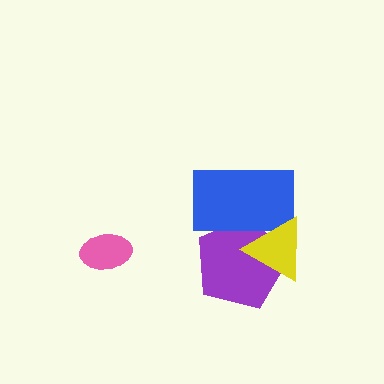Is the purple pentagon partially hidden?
Yes, it is partially covered by another shape.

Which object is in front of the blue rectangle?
The yellow triangle is in front of the blue rectangle.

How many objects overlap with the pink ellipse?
0 objects overlap with the pink ellipse.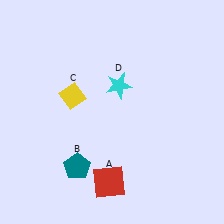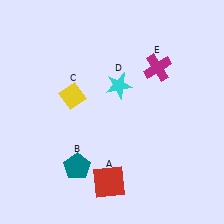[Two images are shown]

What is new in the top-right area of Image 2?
A magenta cross (E) was added in the top-right area of Image 2.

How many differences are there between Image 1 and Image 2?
There is 1 difference between the two images.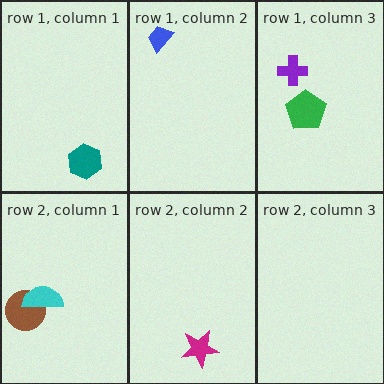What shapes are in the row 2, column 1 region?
The brown circle, the cyan semicircle.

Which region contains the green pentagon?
The row 1, column 3 region.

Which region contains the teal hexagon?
The row 1, column 1 region.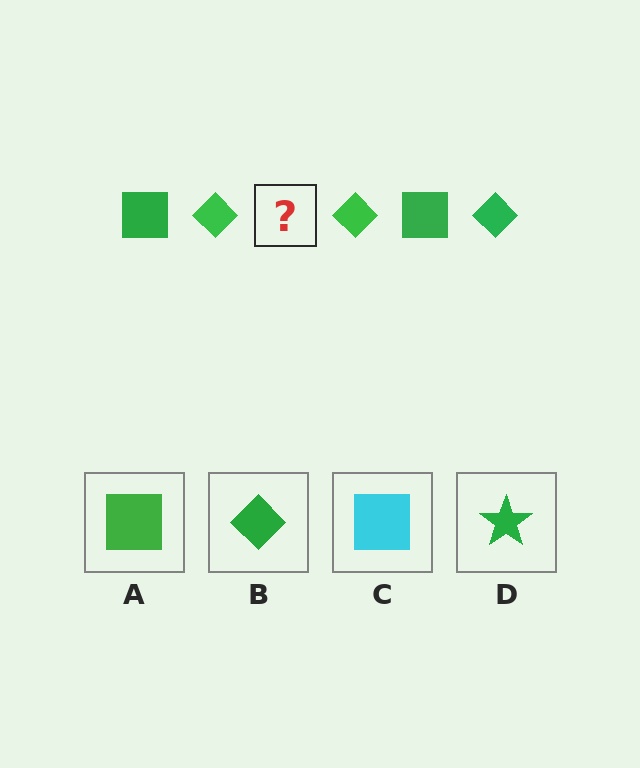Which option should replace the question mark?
Option A.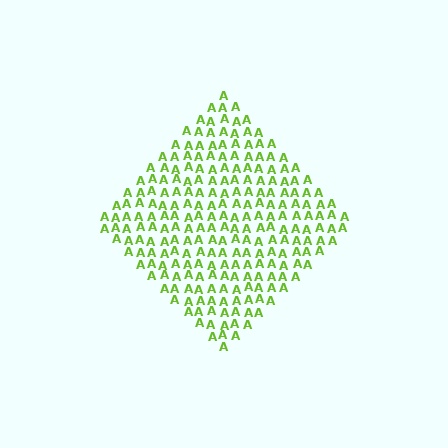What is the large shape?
The large shape is a diamond.